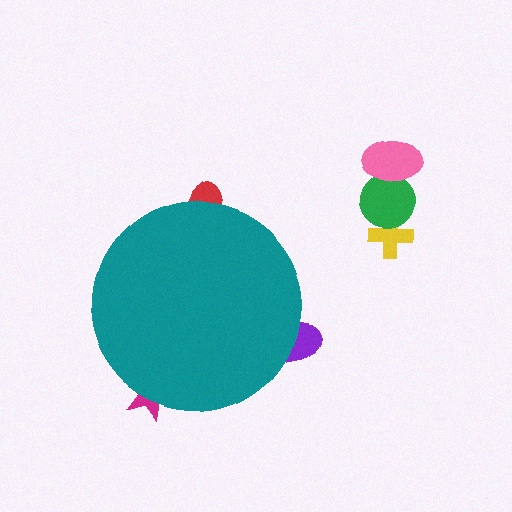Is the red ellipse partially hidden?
Yes, the red ellipse is partially hidden behind the teal circle.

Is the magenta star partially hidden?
Yes, the magenta star is partially hidden behind the teal circle.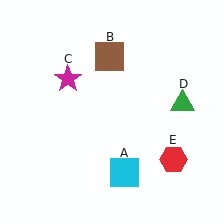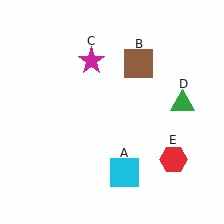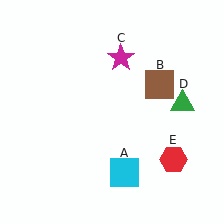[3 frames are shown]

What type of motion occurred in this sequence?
The brown square (object B), magenta star (object C) rotated clockwise around the center of the scene.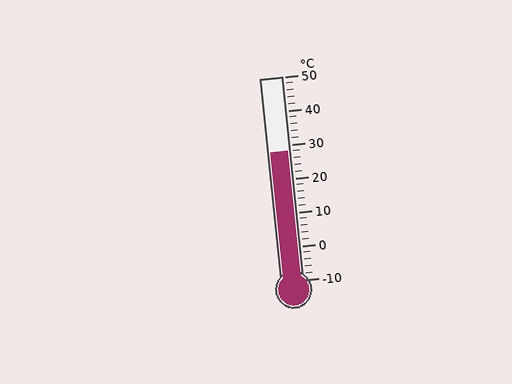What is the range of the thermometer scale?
The thermometer scale ranges from -10°C to 50°C.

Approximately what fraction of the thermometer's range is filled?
The thermometer is filled to approximately 65% of its range.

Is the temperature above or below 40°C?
The temperature is below 40°C.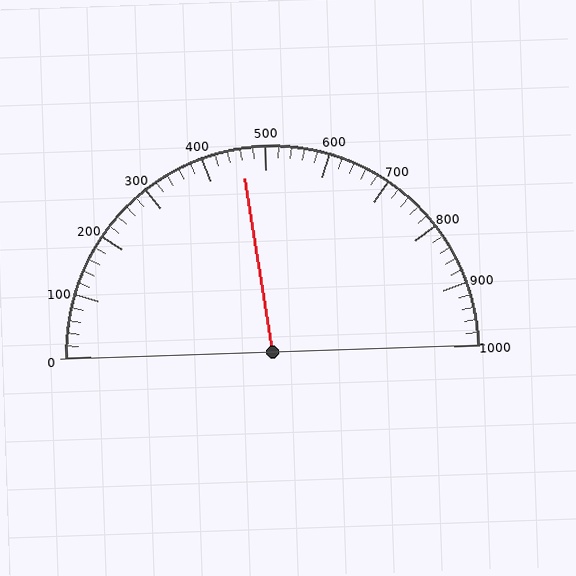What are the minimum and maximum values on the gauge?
The gauge ranges from 0 to 1000.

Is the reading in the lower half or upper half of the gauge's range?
The reading is in the lower half of the range (0 to 1000).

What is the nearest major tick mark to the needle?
The nearest major tick mark is 500.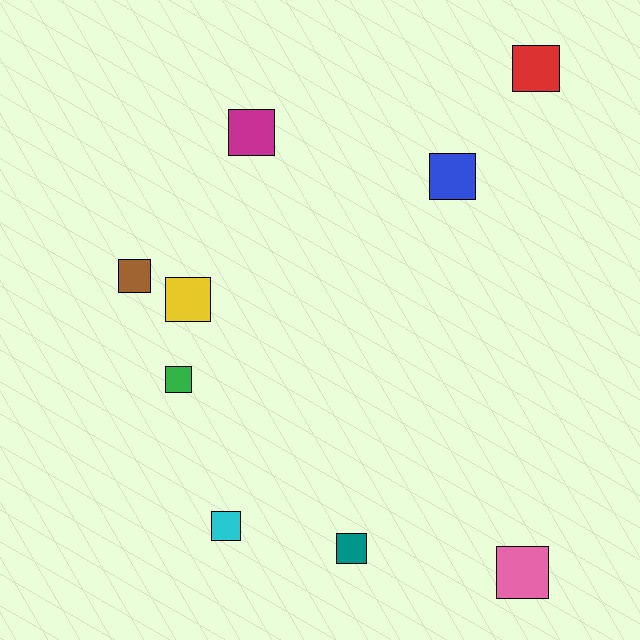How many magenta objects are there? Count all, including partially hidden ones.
There is 1 magenta object.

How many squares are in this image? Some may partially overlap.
There are 9 squares.